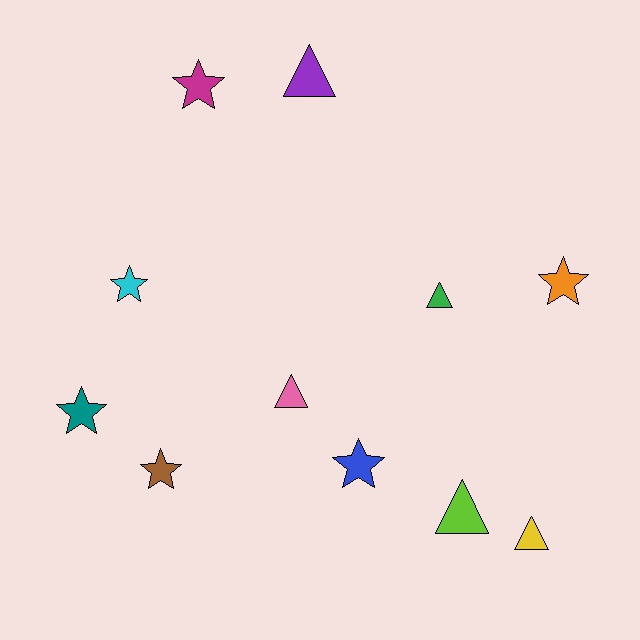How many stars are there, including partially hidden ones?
There are 6 stars.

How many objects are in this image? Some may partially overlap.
There are 11 objects.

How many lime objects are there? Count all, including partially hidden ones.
There is 1 lime object.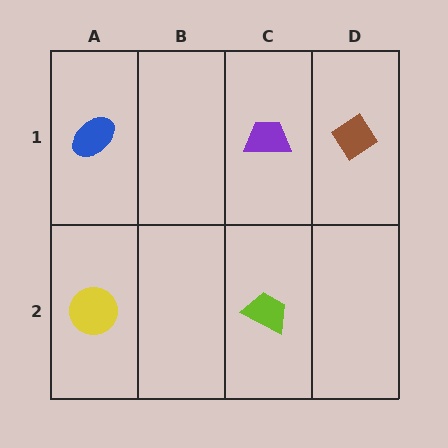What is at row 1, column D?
A brown diamond.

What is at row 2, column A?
A yellow circle.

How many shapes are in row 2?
2 shapes.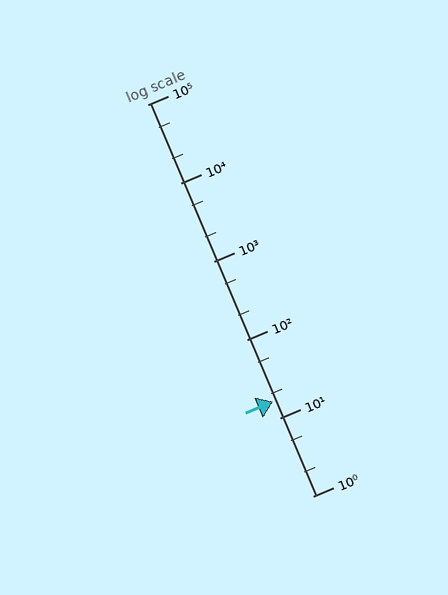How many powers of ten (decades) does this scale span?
The scale spans 5 decades, from 1 to 100000.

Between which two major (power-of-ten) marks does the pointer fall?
The pointer is between 10 and 100.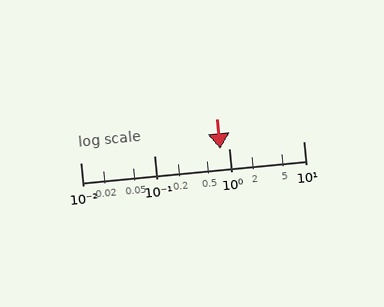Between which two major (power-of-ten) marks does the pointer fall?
The pointer is between 0.1 and 1.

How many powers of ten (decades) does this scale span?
The scale spans 3 decades, from 0.01 to 10.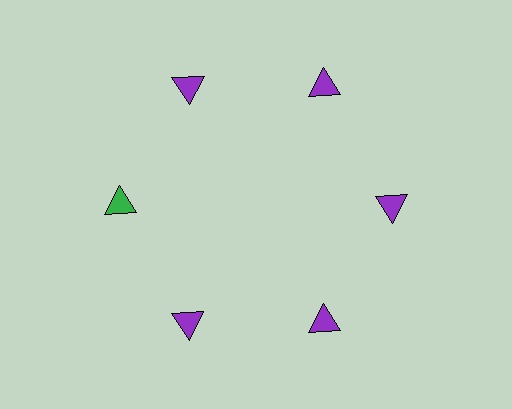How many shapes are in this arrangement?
There are 6 shapes arranged in a ring pattern.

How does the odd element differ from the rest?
It has a different color: green instead of purple.